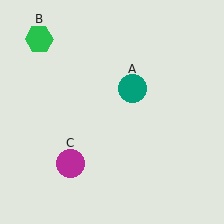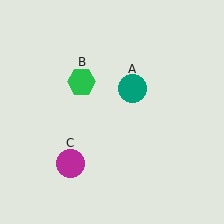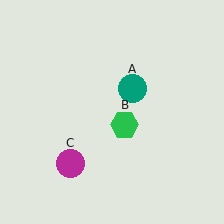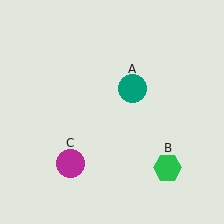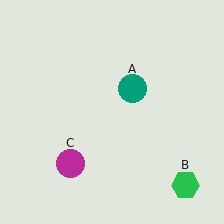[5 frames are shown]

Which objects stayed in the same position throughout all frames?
Teal circle (object A) and magenta circle (object C) remained stationary.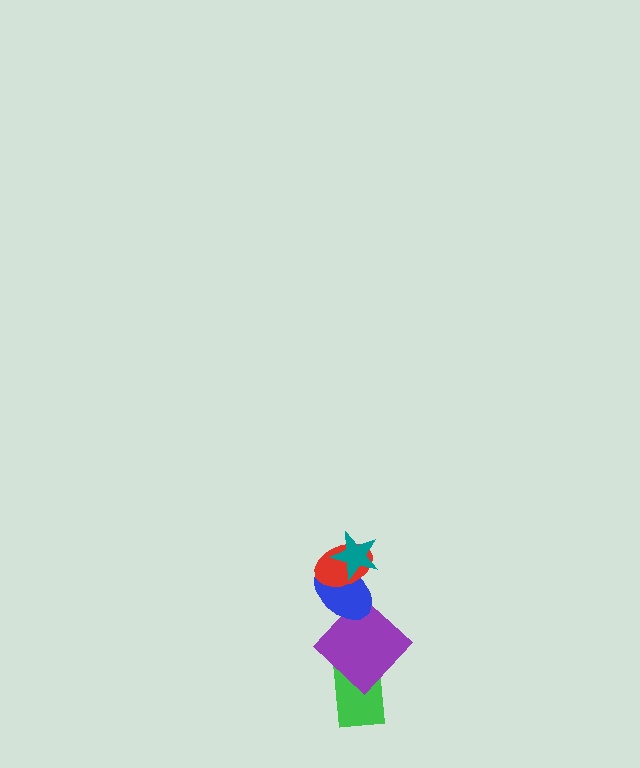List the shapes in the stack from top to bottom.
From top to bottom: the teal star, the red ellipse, the blue ellipse, the purple diamond, the green rectangle.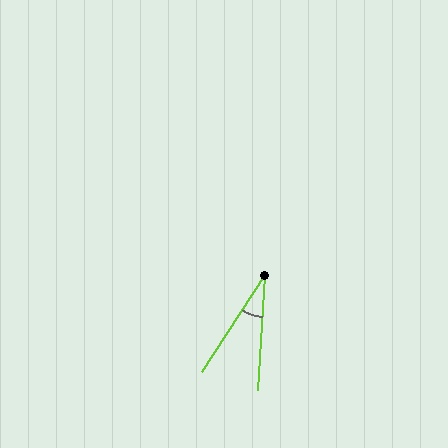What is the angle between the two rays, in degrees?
Approximately 30 degrees.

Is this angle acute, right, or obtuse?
It is acute.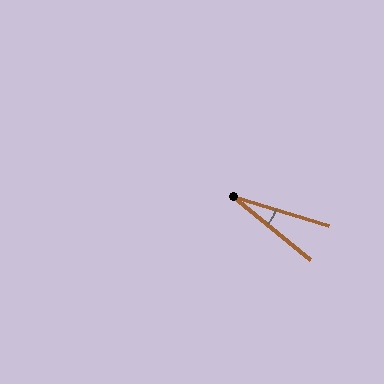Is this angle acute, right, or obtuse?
It is acute.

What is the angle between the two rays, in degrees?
Approximately 23 degrees.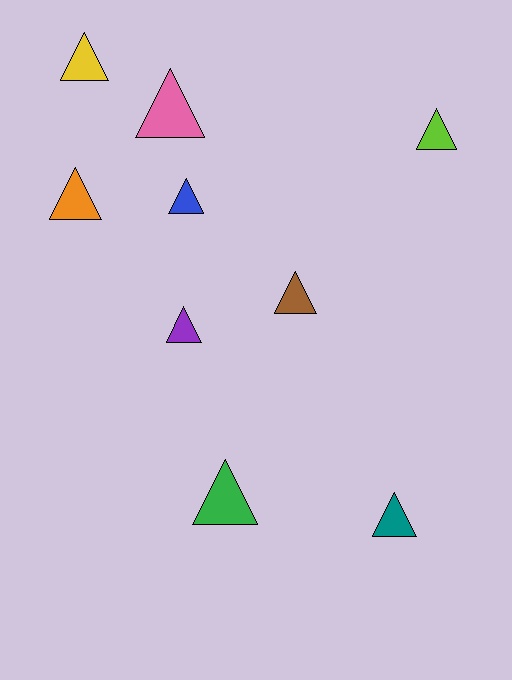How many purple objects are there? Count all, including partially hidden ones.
There is 1 purple object.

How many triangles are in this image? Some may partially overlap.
There are 9 triangles.